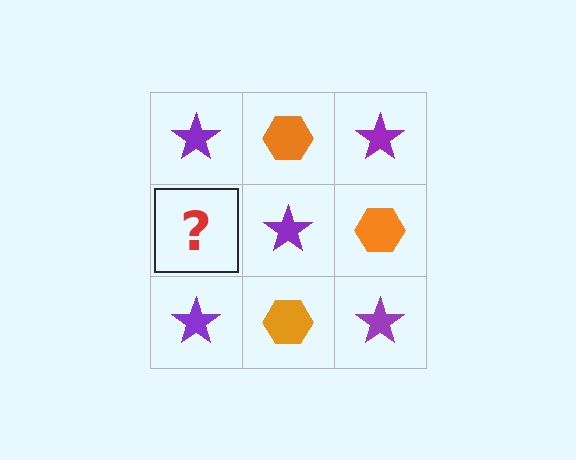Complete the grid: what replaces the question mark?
The question mark should be replaced with an orange hexagon.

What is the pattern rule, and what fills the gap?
The rule is that it alternates purple star and orange hexagon in a checkerboard pattern. The gap should be filled with an orange hexagon.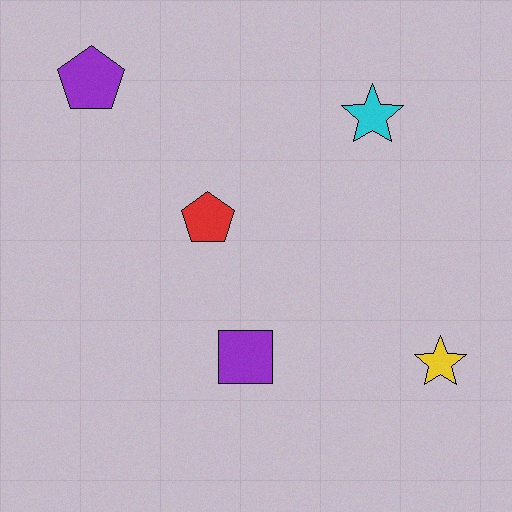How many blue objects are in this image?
There are no blue objects.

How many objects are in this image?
There are 5 objects.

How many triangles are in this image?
There are no triangles.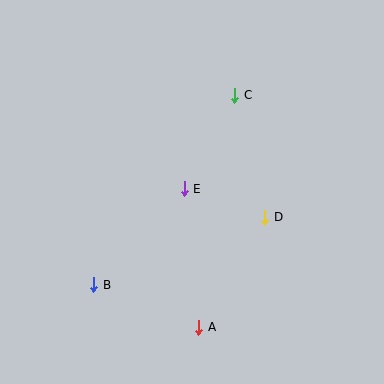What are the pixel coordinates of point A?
Point A is at (199, 327).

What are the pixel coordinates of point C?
Point C is at (235, 95).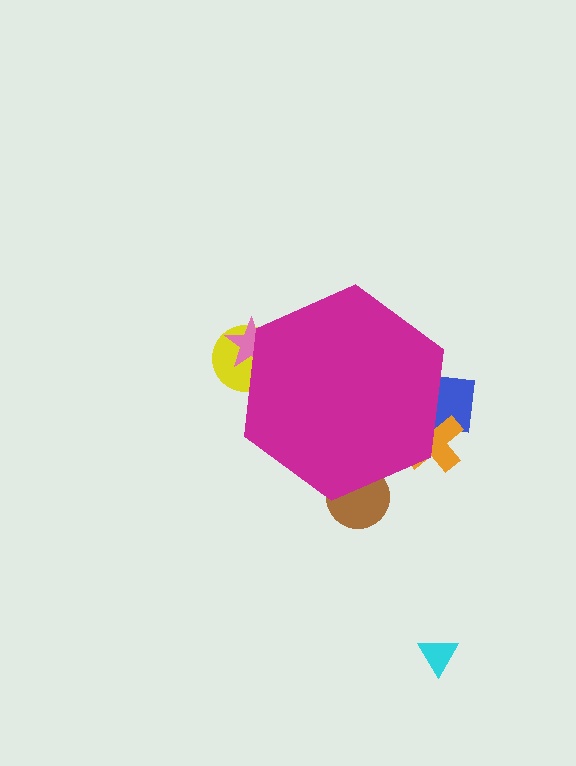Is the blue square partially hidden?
Yes, the blue square is partially hidden behind the magenta hexagon.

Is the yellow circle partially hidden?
Yes, the yellow circle is partially hidden behind the magenta hexagon.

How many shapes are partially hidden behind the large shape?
5 shapes are partially hidden.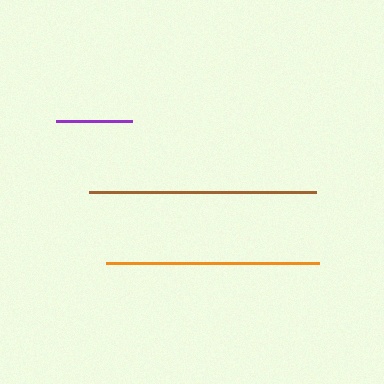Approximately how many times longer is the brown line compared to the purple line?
The brown line is approximately 3.0 times the length of the purple line.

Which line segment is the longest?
The brown line is the longest at approximately 226 pixels.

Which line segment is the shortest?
The purple line is the shortest at approximately 76 pixels.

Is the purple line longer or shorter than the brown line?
The brown line is longer than the purple line.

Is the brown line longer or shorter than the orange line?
The brown line is longer than the orange line.